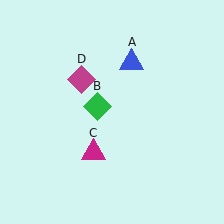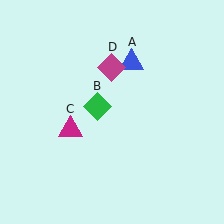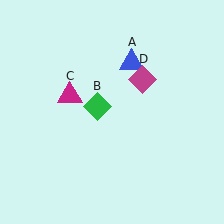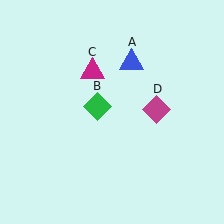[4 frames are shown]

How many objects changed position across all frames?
2 objects changed position: magenta triangle (object C), magenta diamond (object D).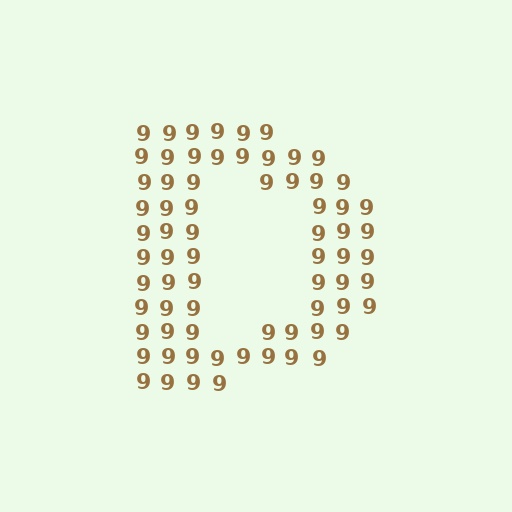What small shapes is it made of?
It is made of small digit 9's.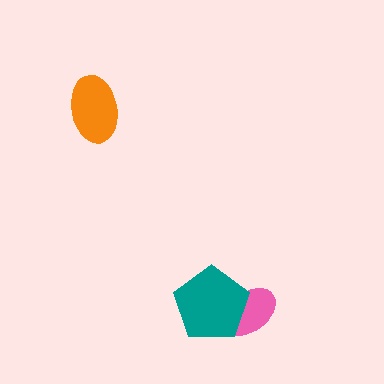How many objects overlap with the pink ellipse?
1 object overlaps with the pink ellipse.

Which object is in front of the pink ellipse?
The teal pentagon is in front of the pink ellipse.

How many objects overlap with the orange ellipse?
0 objects overlap with the orange ellipse.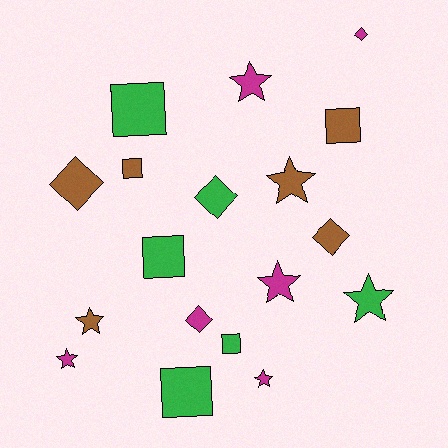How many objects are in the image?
There are 18 objects.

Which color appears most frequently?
Magenta, with 6 objects.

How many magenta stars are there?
There are 4 magenta stars.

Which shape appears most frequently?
Star, with 7 objects.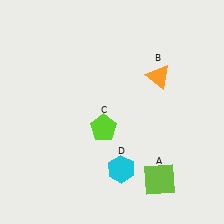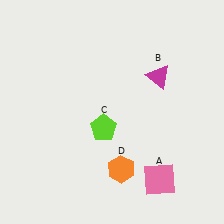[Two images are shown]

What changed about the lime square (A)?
In Image 1, A is lime. In Image 2, it changed to pink.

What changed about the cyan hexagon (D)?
In Image 1, D is cyan. In Image 2, it changed to orange.